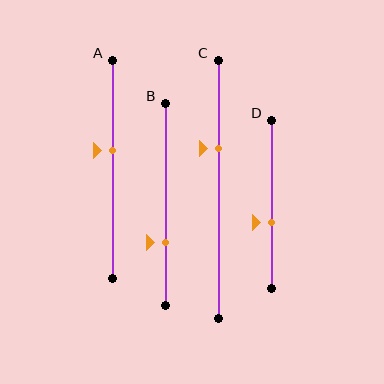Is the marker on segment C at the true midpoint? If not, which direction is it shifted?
No, the marker on segment C is shifted upward by about 16% of the segment length.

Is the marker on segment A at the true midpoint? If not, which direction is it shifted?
No, the marker on segment A is shifted upward by about 8% of the segment length.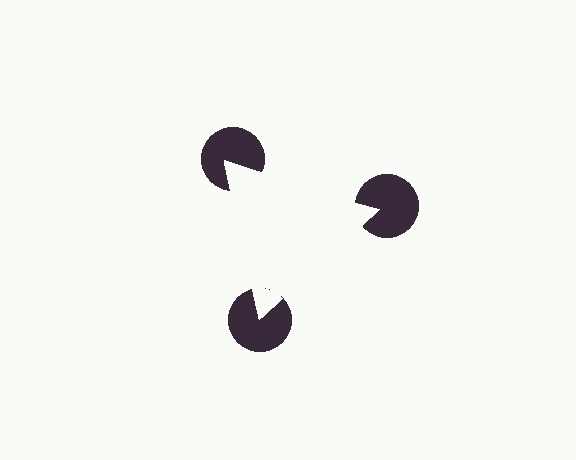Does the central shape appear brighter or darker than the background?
It typically appears slightly brighter than the background, even though no actual brightness change is drawn.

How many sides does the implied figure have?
3 sides.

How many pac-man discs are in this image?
There are 3 — one at each vertex of the illusory triangle.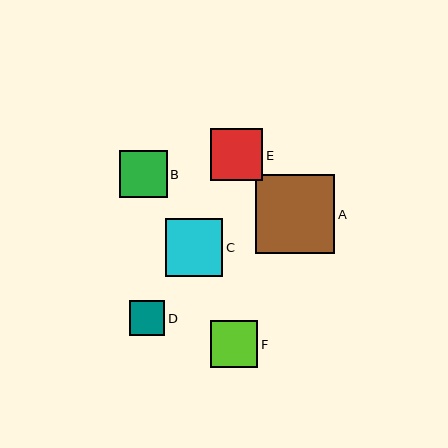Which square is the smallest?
Square D is the smallest with a size of approximately 35 pixels.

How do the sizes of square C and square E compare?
Square C and square E are approximately the same size.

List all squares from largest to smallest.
From largest to smallest: A, C, E, B, F, D.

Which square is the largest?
Square A is the largest with a size of approximately 79 pixels.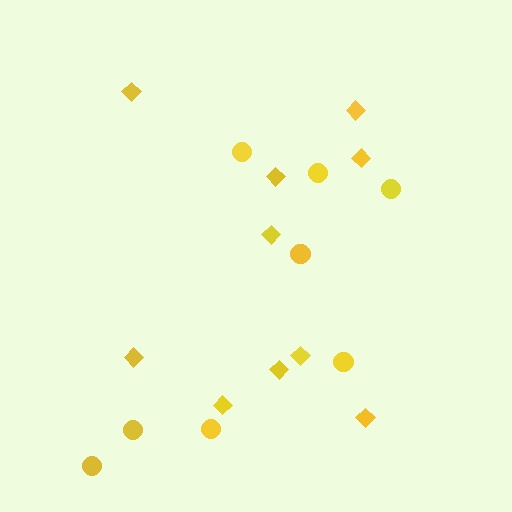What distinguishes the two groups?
There are 2 groups: one group of diamonds (10) and one group of circles (8).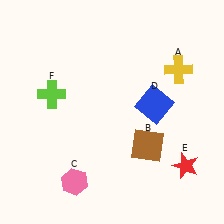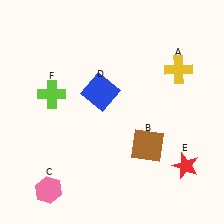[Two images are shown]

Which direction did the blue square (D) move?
The blue square (D) moved left.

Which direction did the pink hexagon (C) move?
The pink hexagon (C) moved left.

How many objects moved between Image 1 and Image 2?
2 objects moved between the two images.